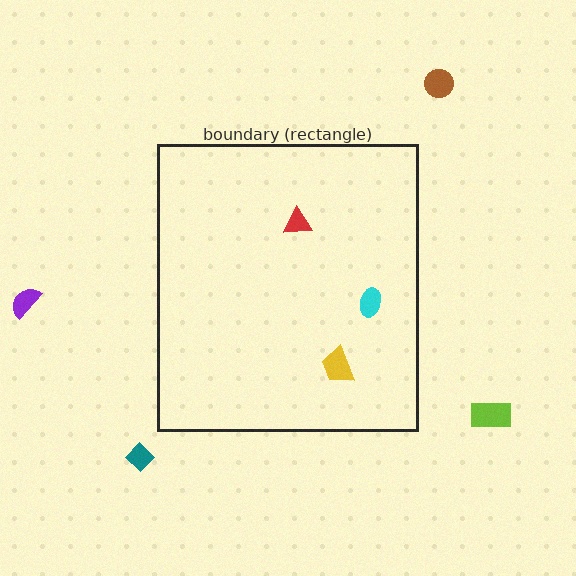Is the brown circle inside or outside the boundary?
Outside.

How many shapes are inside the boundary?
3 inside, 4 outside.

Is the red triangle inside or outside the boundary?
Inside.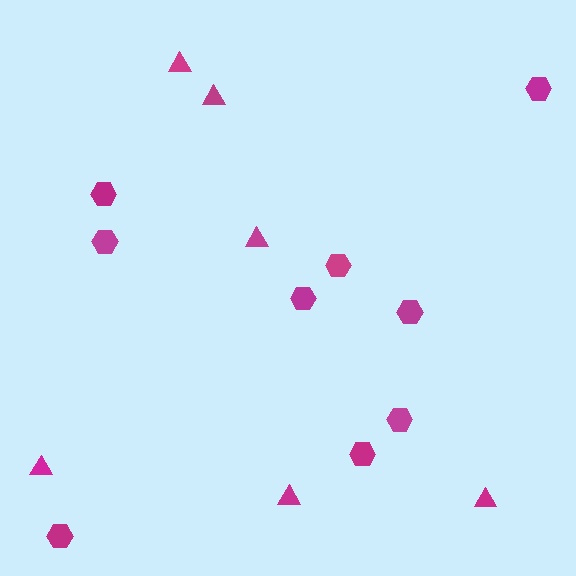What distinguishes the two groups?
There are 2 groups: one group of hexagons (9) and one group of triangles (6).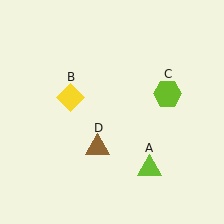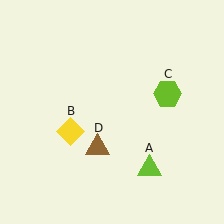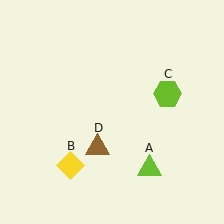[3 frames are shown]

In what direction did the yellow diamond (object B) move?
The yellow diamond (object B) moved down.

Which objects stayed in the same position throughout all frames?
Lime triangle (object A) and lime hexagon (object C) and brown triangle (object D) remained stationary.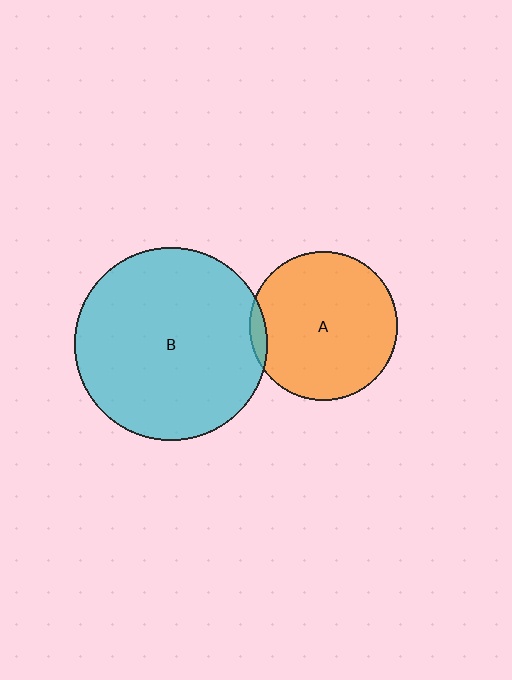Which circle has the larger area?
Circle B (cyan).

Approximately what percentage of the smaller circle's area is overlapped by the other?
Approximately 5%.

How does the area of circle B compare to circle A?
Approximately 1.7 times.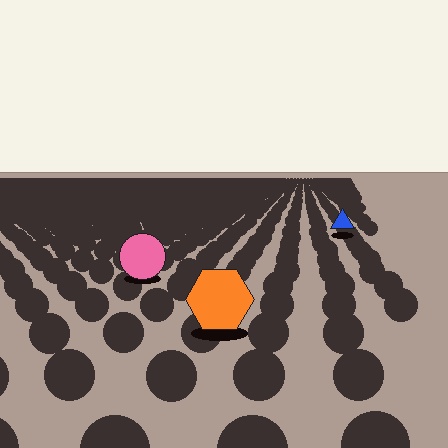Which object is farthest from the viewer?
The blue triangle is farthest from the viewer. It appears smaller and the ground texture around it is denser.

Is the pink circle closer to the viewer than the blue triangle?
Yes. The pink circle is closer — you can tell from the texture gradient: the ground texture is coarser near it.